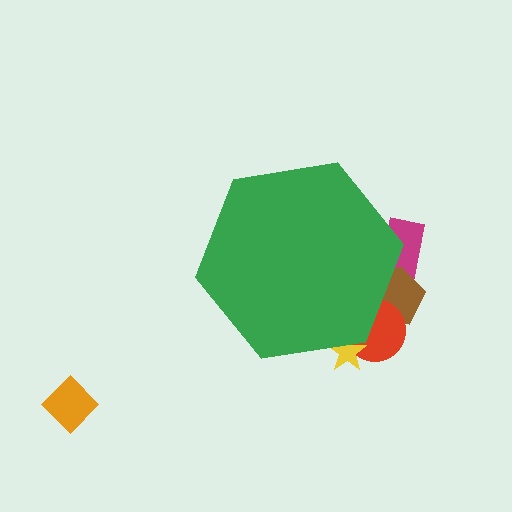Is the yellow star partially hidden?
Yes, the yellow star is partially hidden behind the green hexagon.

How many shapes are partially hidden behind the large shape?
4 shapes are partially hidden.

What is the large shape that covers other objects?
A green hexagon.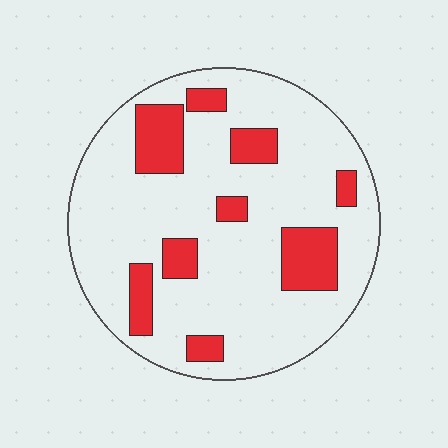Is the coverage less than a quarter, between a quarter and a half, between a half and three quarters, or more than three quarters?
Less than a quarter.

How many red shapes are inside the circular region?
9.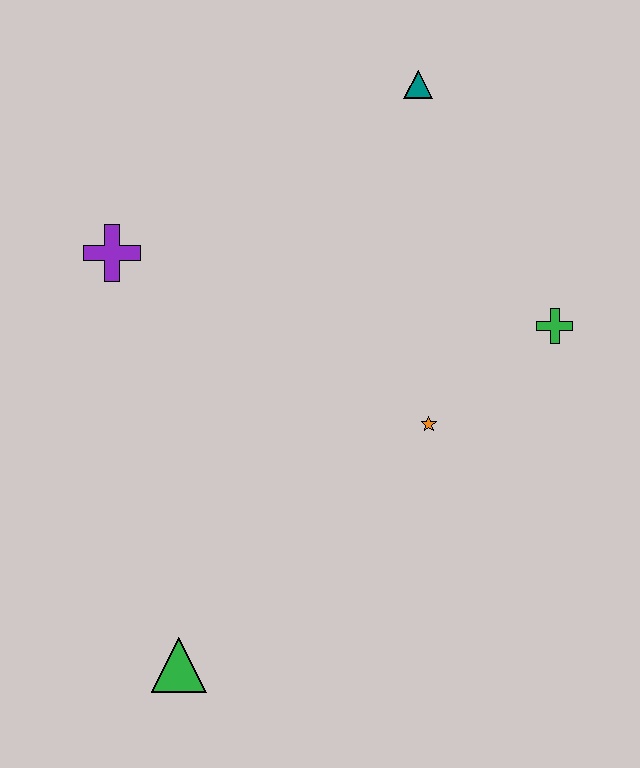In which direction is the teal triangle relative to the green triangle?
The teal triangle is above the green triangle.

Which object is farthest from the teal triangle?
The green triangle is farthest from the teal triangle.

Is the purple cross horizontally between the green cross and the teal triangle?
No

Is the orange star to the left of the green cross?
Yes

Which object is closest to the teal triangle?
The green cross is closest to the teal triangle.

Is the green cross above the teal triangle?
No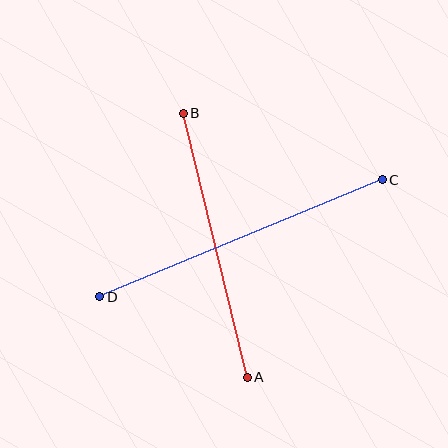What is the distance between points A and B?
The distance is approximately 272 pixels.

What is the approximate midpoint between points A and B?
The midpoint is at approximately (215, 245) pixels.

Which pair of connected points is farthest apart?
Points C and D are farthest apart.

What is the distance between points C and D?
The distance is approximately 305 pixels.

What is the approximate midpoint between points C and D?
The midpoint is at approximately (241, 238) pixels.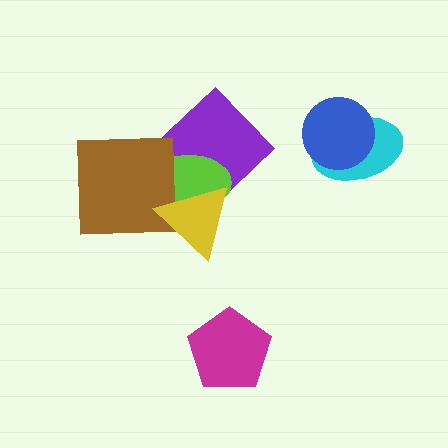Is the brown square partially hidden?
Yes, it is partially covered by another shape.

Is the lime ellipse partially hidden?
Yes, it is partially covered by another shape.